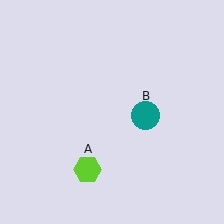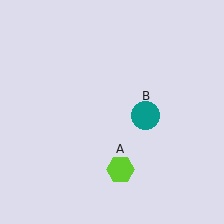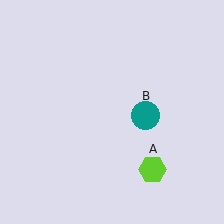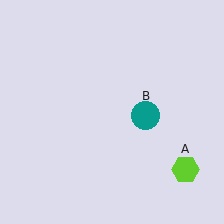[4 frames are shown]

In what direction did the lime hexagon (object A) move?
The lime hexagon (object A) moved right.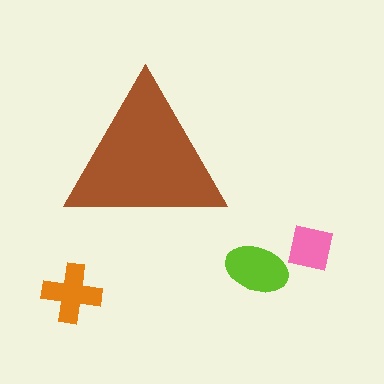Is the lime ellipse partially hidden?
No, the lime ellipse is fully visible.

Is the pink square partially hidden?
No, the pink square is fully visible.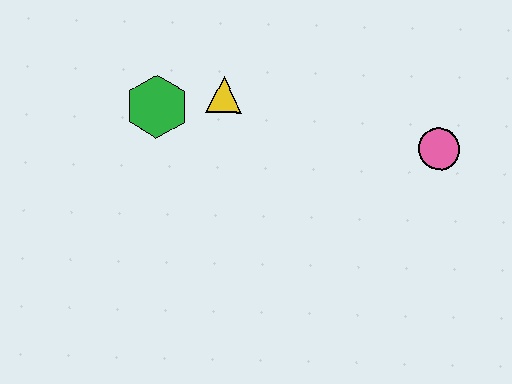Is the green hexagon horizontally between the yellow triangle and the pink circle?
No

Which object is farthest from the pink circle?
The green hexagon is farthest from the pink circle.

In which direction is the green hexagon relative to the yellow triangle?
The green hexagon is to the left of the yellow triangle.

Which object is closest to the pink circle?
The yellow triangle is closest to the pink circle.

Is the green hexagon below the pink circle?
No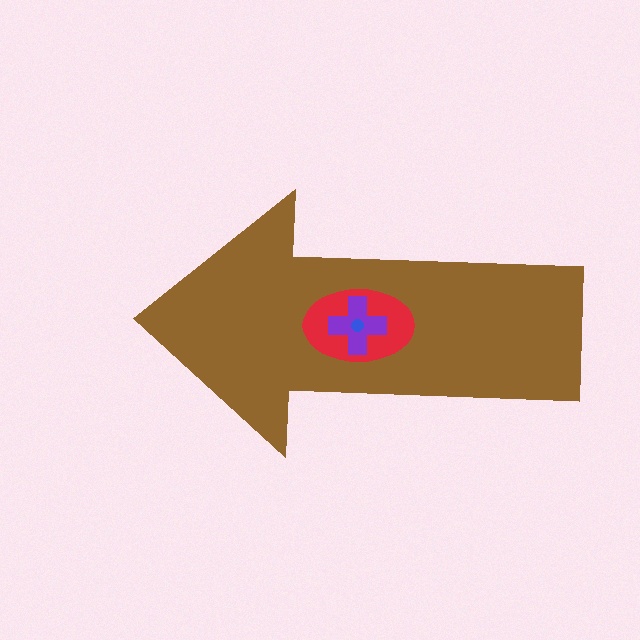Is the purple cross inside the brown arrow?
Yes.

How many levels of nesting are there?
4.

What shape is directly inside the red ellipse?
The purple cross.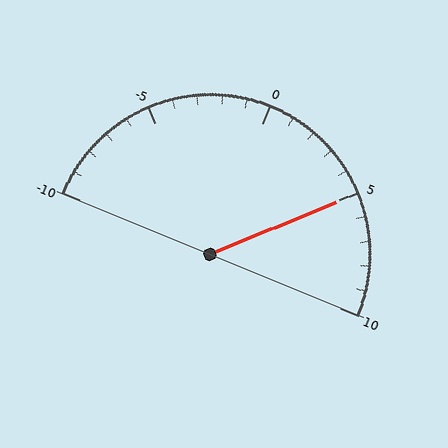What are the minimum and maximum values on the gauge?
The gauge ranges from -10 to 10.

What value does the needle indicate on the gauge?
The needle indicates approximately 5.